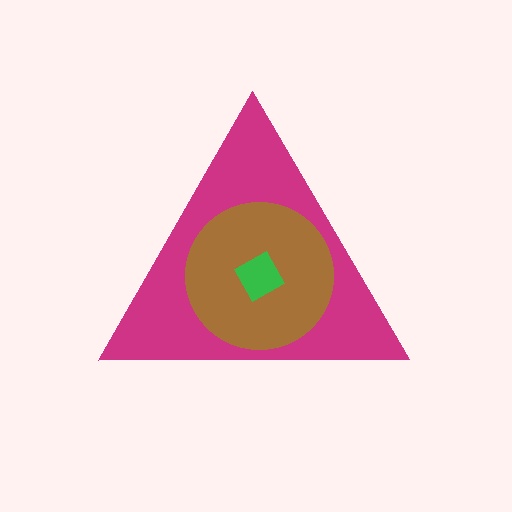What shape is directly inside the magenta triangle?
The brown circle.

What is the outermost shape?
The magenta triangle.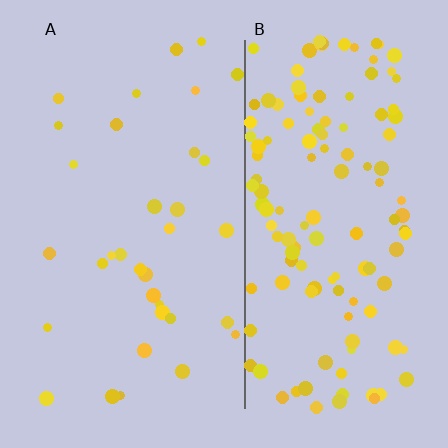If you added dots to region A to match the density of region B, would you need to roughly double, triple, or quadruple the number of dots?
Approximately quadruple.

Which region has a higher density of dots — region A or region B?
B (the right).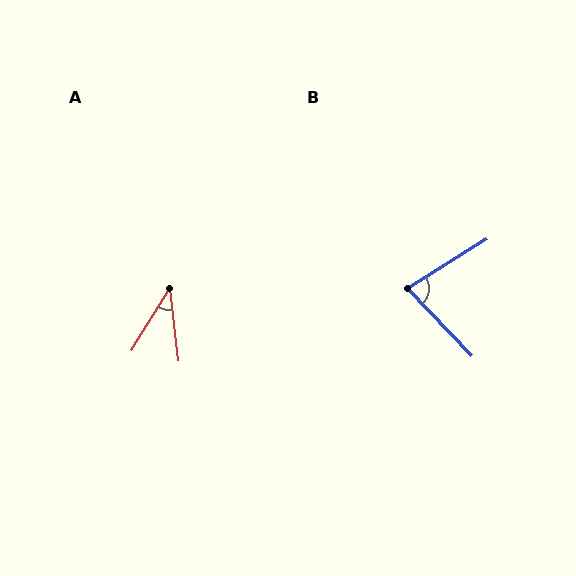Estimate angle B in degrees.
Approximately 78 degrees.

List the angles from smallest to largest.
A (38°), B (78°).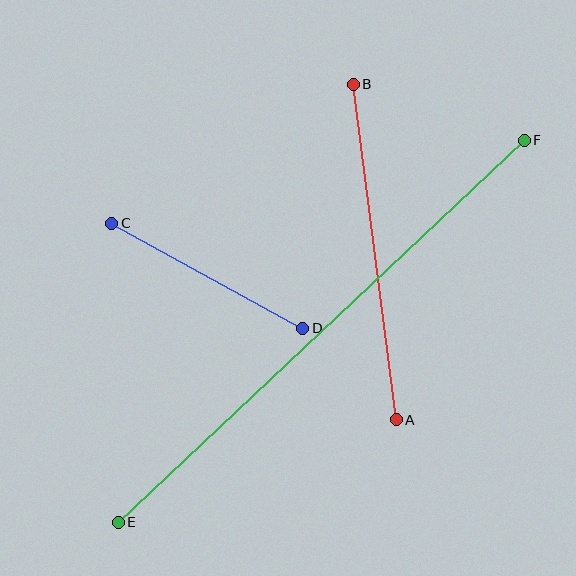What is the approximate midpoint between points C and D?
The midpoint is at approximately (207, 276) pixels.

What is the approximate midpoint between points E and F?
The midpoint is at approximately (321, 331) pixels.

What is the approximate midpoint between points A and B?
The midpoint is at approximately (375, 252) pixels.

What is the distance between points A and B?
The distance is approximately 338 pixels.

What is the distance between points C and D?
The distance is approximately 218 pixels.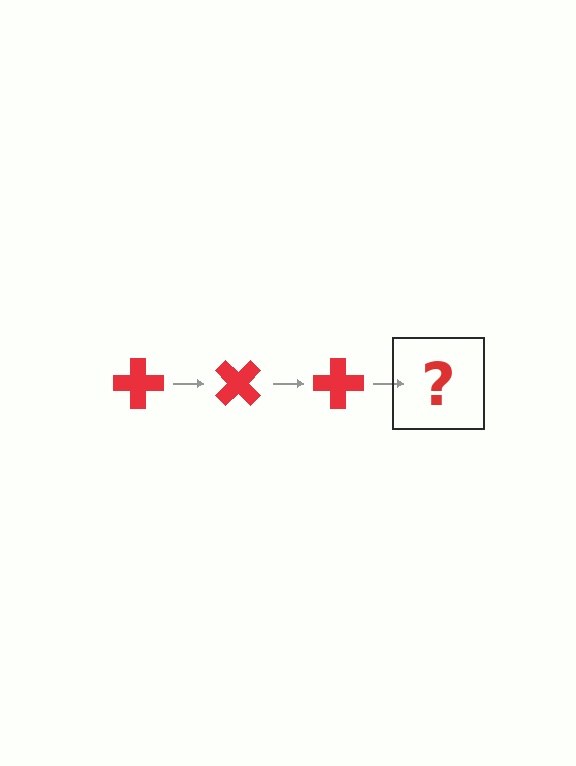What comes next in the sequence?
The next element should be a red cross rotated 135 degrees.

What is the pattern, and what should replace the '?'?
The pattern is that the cross rotates 45 degrees each step. The '?' should be a red cross rotated 135 degrees.